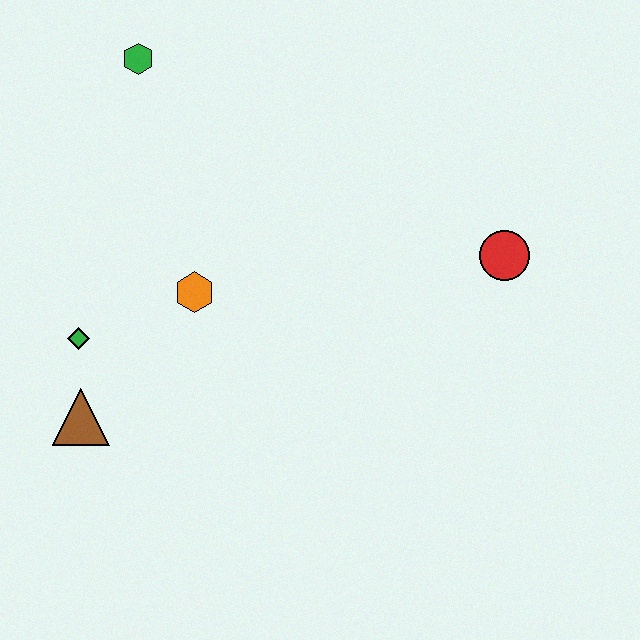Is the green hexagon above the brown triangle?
Yes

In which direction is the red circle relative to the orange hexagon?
The red circle is to the right of the orange hexagon.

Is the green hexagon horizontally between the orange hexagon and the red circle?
No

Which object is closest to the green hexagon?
The orange hexagon is closest to the green hexagon.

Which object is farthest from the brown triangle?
The red circle is farthest from the brown triangle.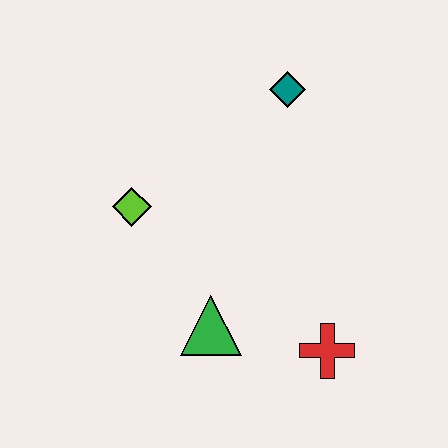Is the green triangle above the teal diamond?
No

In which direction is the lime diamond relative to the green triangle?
The lime diamond is above the green triangle.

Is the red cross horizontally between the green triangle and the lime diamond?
No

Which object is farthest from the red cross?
The teal diamond is farthest from the red cross.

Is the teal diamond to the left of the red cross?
Yes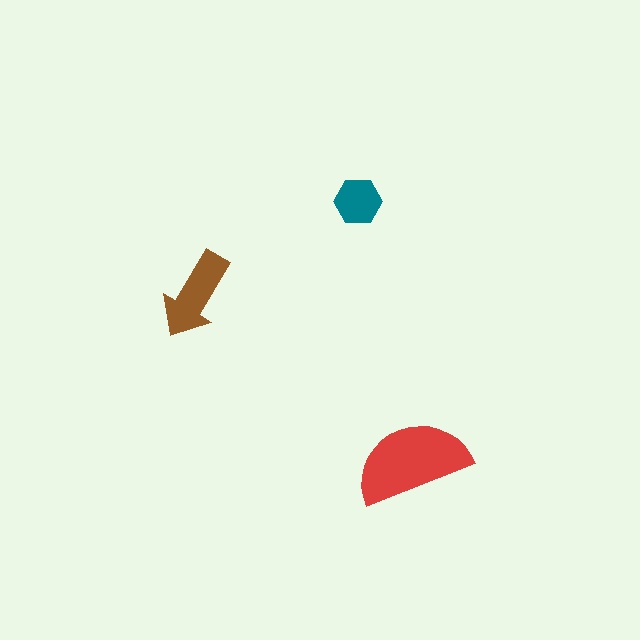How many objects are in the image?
There are 3 objects in the image.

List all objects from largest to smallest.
The red semicircle, the brown arrow, the teal hexagon.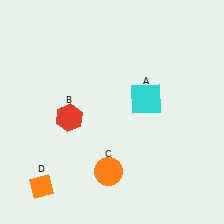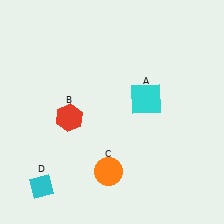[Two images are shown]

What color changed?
The diamond (D) changed from orange in Image 1 to cyan in Image 2.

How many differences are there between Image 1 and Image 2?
There is 1 difference between the two images.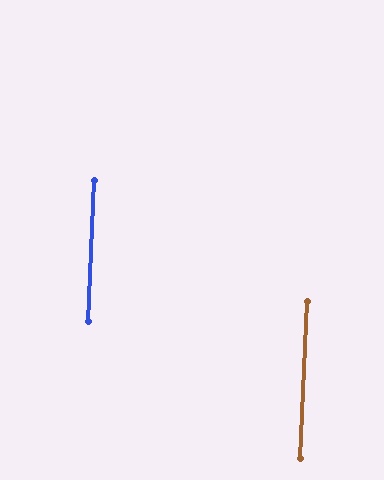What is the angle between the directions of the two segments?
Approximately 0 degrees.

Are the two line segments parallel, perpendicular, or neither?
Parallel — their directions differ by only 0.0°.